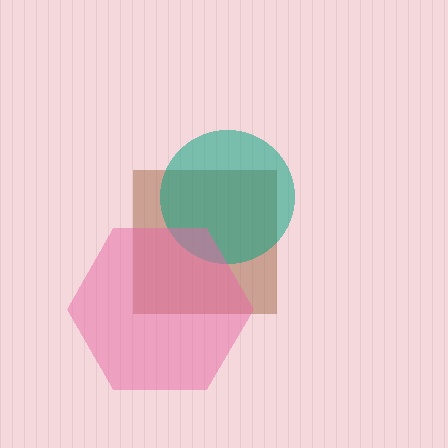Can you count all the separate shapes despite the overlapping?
Yes, there are 3 separate shapes.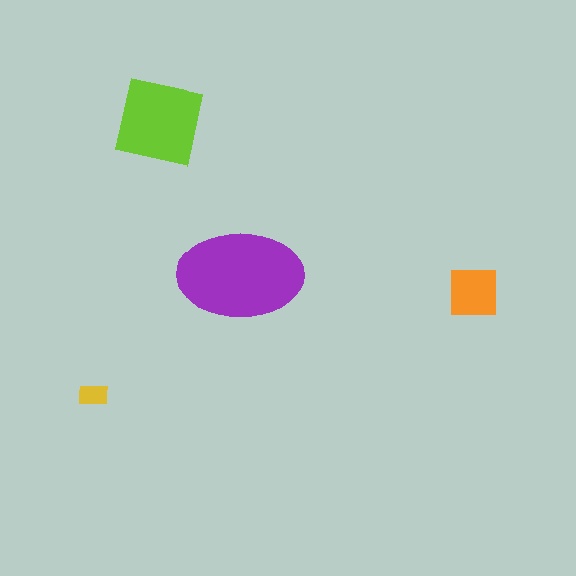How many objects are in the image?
There are 4 objects in the image.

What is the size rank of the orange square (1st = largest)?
3rd.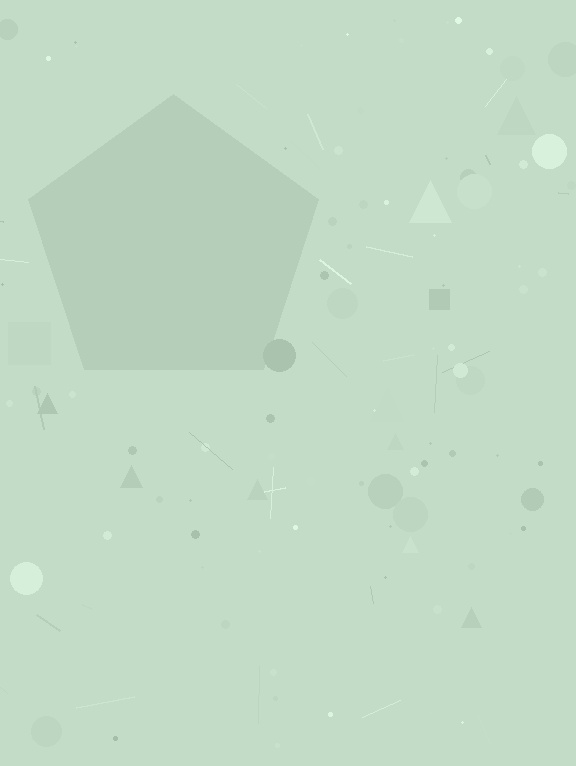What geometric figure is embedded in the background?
A pentagon is embedded in the background.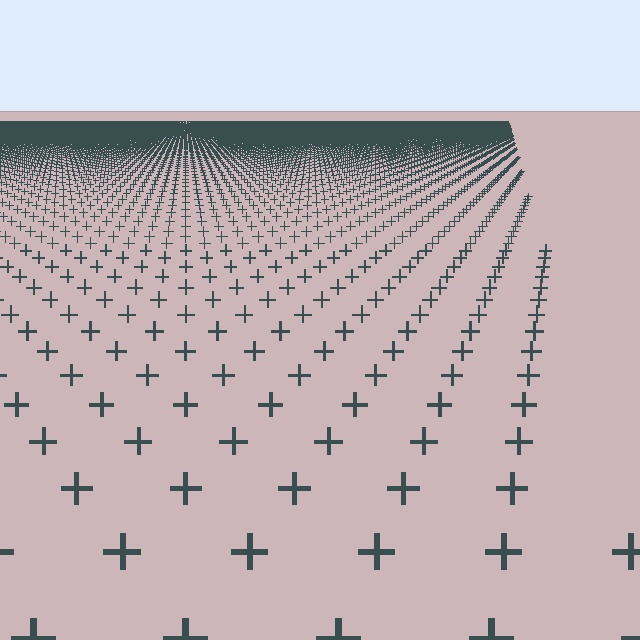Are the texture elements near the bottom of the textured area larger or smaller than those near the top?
Larger. Near the bottom, elements are closer to the viewer and appear at a bigger on-screen size.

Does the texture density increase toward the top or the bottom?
Density increases toward the top.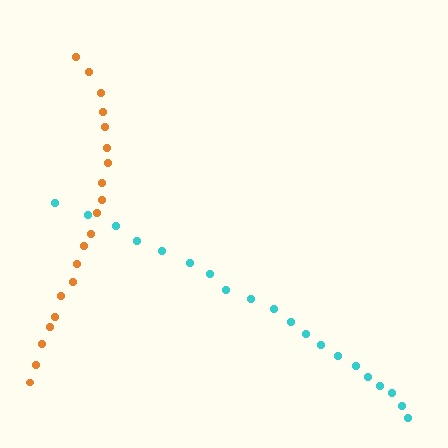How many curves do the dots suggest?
There are 2 distinct paths.